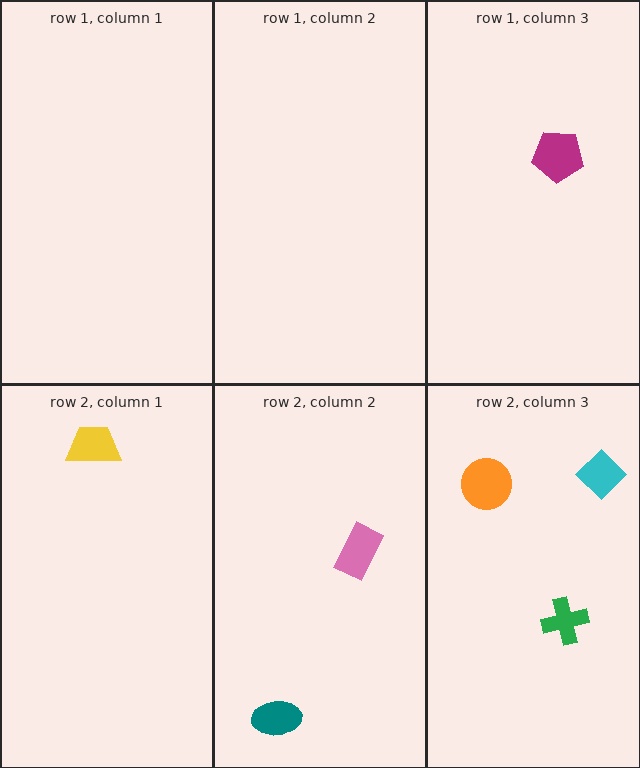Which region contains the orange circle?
The row 2, column 3 region.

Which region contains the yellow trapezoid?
The row 2, column 1 region.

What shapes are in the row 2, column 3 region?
The orange circle, the cyan diamond, the green cross.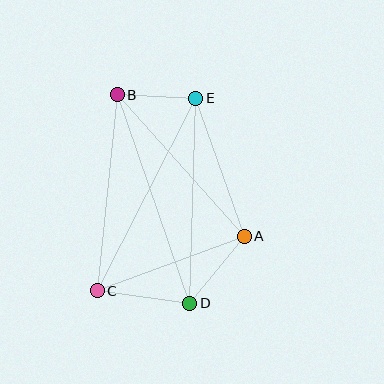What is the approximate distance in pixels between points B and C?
The distance between B and C is approximately 197 pixels.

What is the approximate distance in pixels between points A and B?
The distance between A and B is approximately 190 pixels.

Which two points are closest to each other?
Points B and E are closest to each other.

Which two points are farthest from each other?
Points B and D are farthest from each other.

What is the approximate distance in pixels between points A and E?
The distance between A and E is approximately 146 pixels.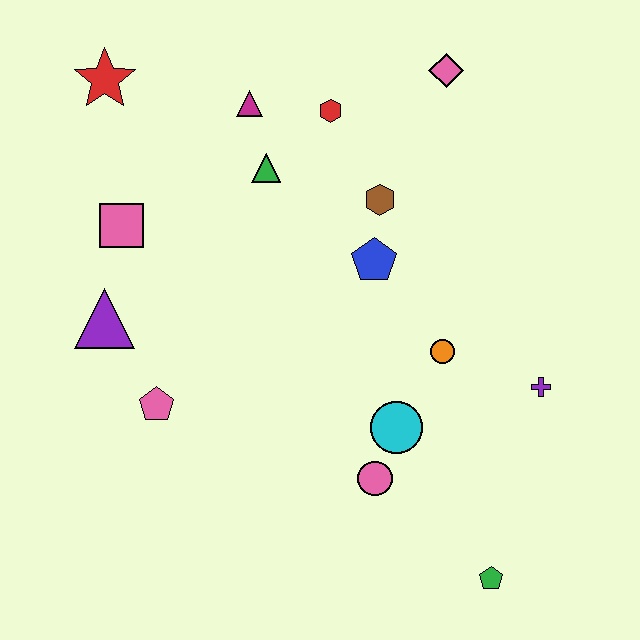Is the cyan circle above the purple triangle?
No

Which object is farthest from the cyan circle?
The red star is farthest from the cyan circle.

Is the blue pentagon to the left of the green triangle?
No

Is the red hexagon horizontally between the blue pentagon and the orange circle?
No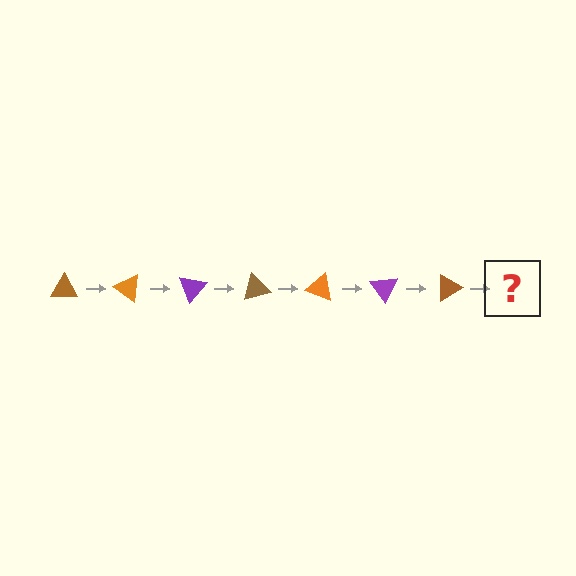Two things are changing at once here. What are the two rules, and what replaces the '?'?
The two rules are that it rotates 35 degrees each step and the color cycles through brown, orange, and purple. The '?' should be an orange triangle, rotated 245 degrees from the start.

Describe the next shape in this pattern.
It should be an orange triangle, rotated 245 degrees from the start.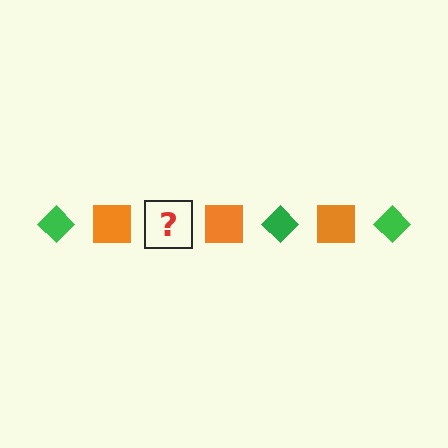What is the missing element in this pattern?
The missing element is a green diamond.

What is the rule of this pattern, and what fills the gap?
The rule is that the pattern alternates between green diamond and orange square. The gap should be filled with a green diamond.